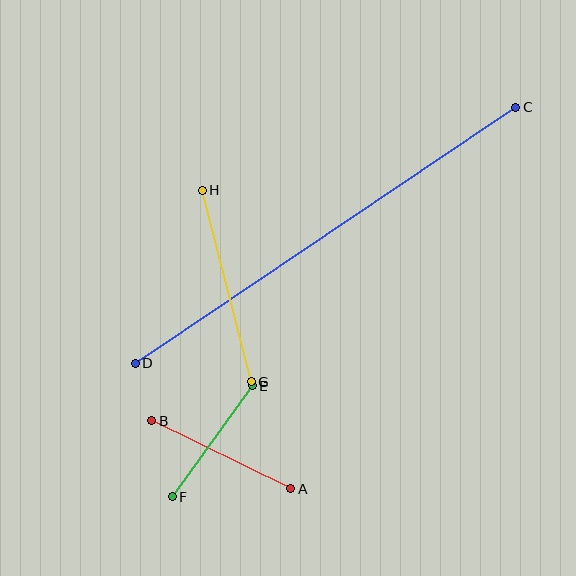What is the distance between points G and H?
The distance is approximately 197 pixels.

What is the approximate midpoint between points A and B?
The midpoint is at approximately (221, 455) pixels.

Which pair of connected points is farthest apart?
Points C and D are farthest apart.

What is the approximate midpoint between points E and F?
The midpoint is at approximately (212, 441) pixels.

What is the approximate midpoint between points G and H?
The midpoint is at approximately (227, 286) pixels.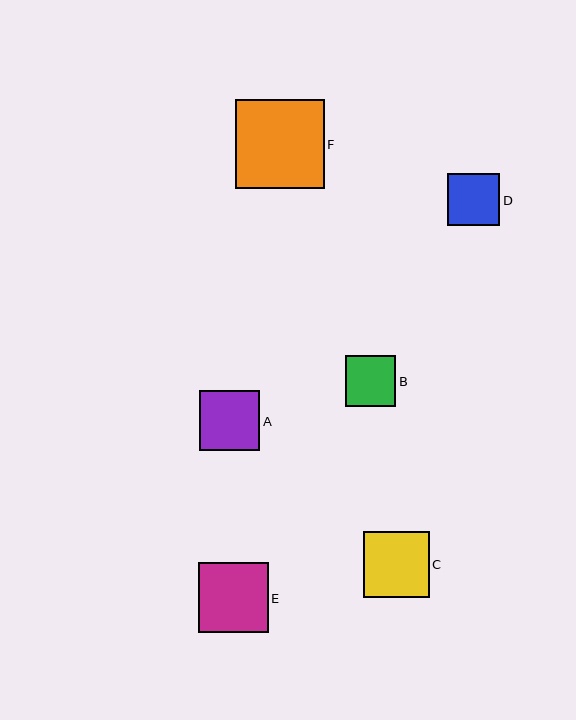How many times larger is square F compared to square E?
Square F is approximately 1.3 times the size of square E.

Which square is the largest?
Square F is the largest with a size of approximately 89 pixels.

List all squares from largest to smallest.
From largest to smallest: F, E, C, A, D, B.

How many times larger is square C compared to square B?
Square C is approximately 1.3 times the size of square B.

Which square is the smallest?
Square B is the smallest with a size of approximately 50 pixels.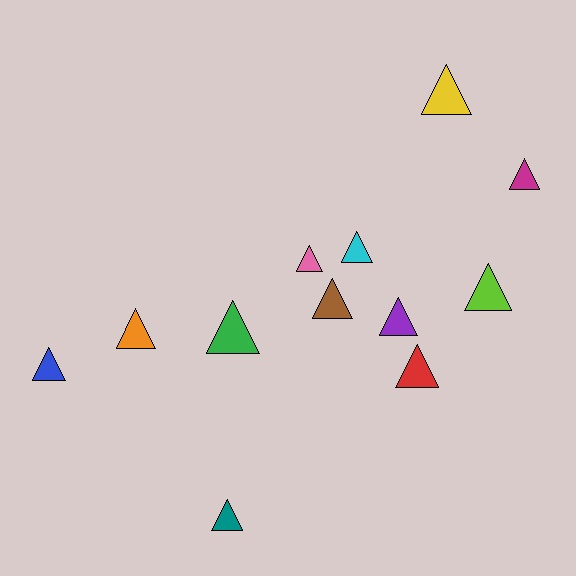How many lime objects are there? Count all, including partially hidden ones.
There is 1 lime object.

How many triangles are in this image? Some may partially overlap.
There are 12 triangles.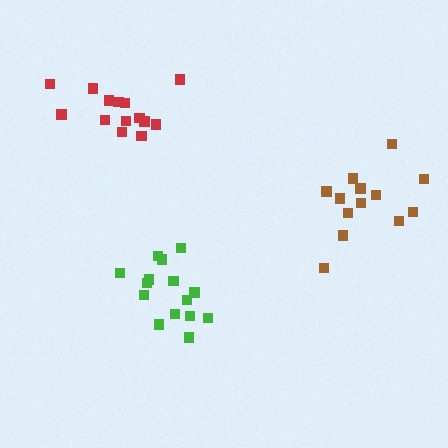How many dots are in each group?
Group 1: 15 dots, Group 2: 13 dots, Group 3: 14 dots (42 total).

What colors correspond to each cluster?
The clusters are colored: green, brown, red.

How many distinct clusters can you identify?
There are 3 distinct clusters.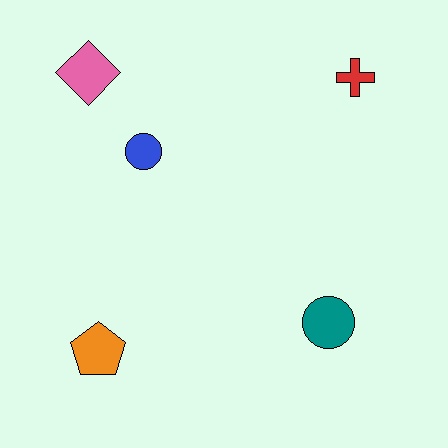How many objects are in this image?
There are 5 objects.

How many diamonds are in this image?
There is 1 diamond.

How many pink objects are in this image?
There is 1 pink object.